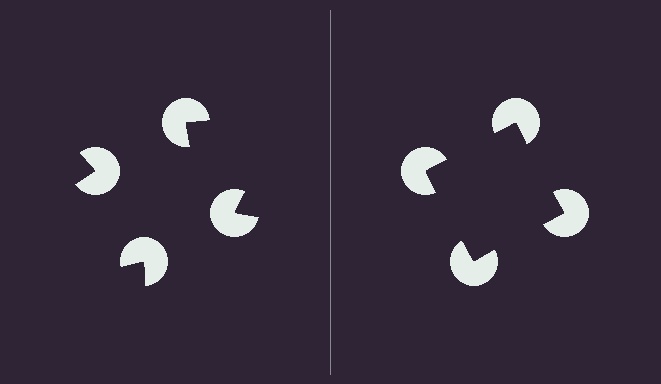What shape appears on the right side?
An illusory square.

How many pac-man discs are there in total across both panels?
8 — 4 on each side.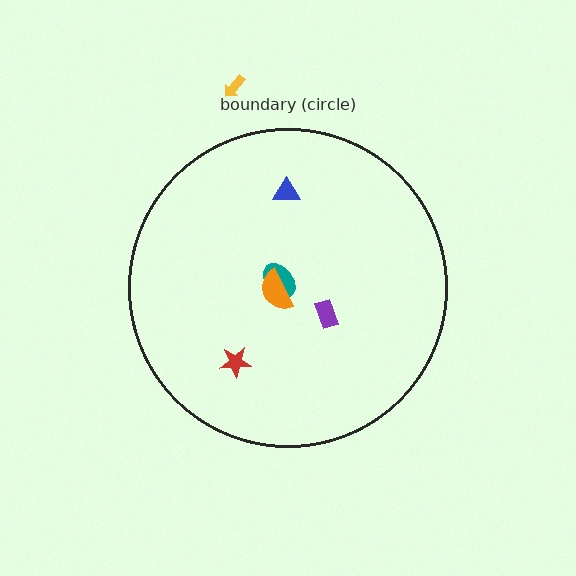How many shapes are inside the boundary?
5 inside, 1 outside.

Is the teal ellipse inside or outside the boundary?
Inside.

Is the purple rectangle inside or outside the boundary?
Inside.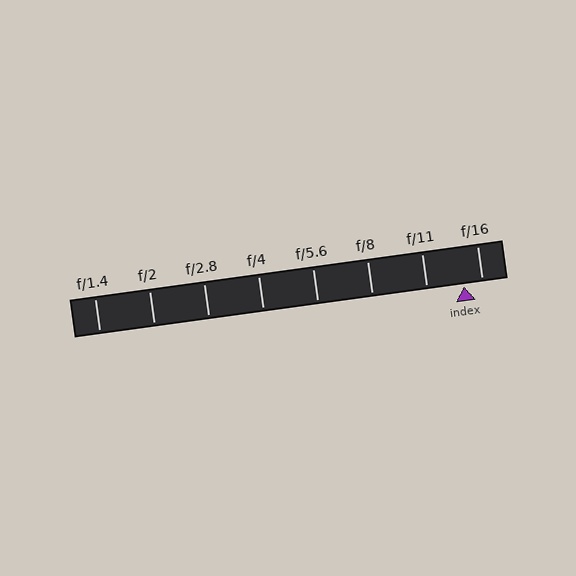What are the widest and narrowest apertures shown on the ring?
The widest aperture shown is f/1.4 and the narrowest is f/16.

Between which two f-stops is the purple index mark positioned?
The index mark is between f/11 and f/16.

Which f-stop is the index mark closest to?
The index mark is closest to f/16.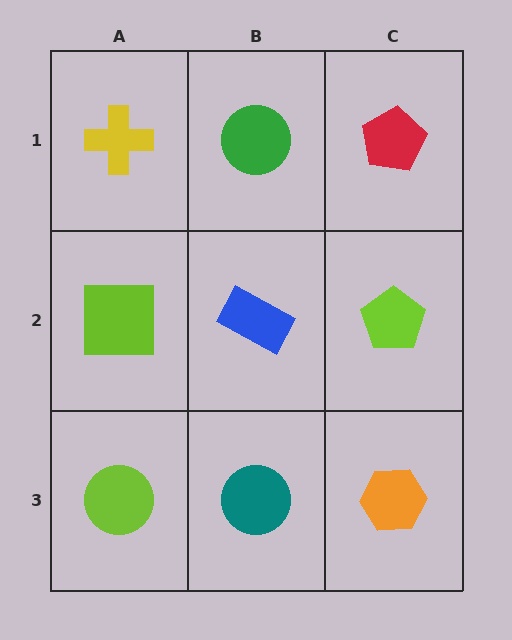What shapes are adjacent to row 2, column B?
A green circle (row 1, column B), a teal circle (row 3, column B), a lime square (row 2, column A), a lime pentagon (row 2, column C).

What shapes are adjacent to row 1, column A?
A lime square (row 2, column A), a green circle (row 1, column B).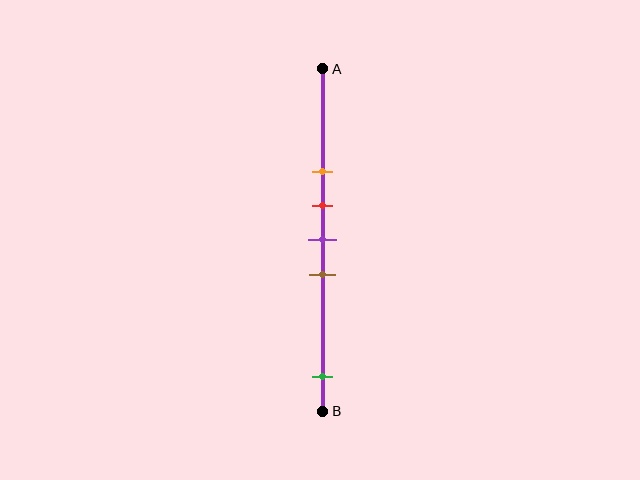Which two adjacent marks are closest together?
The red and purple marks are the closest adjacent pair.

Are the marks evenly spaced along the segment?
No, the marks are not evenly spaced.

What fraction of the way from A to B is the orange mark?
The orange mark is approximately 30% (0.3) of the way from A to B.